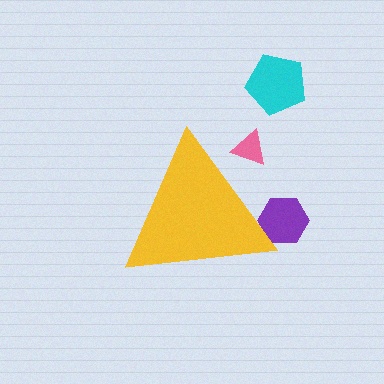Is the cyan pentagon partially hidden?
No, the cyan pentagon is fully visible.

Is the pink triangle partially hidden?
Yes, the pink triangle is partially hidden behind the yellow triangle.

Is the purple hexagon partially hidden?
Yes, the purple hexagon is partially hidden behind the yellow triangle.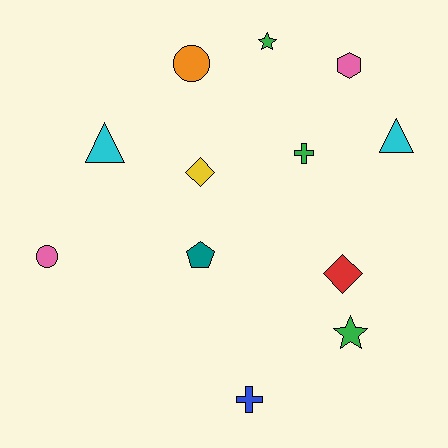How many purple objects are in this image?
There are no purple objects.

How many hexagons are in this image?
There is 1 hexagon.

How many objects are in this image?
There are 12 objects.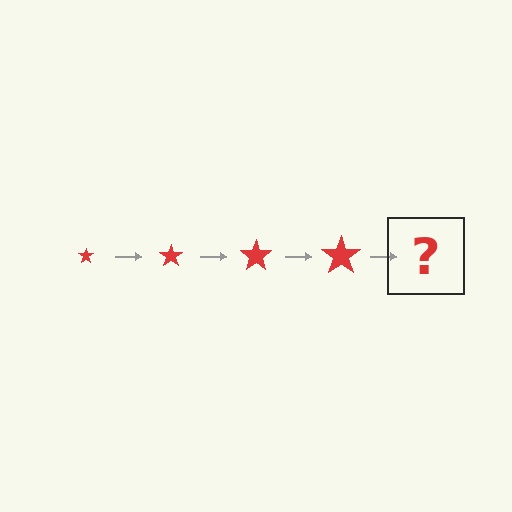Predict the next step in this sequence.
The next step is a red star, larger than the previous one.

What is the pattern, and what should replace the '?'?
The pattern is that the star gets progressively larger each step. The '?' should be a red star, larger than the previous one.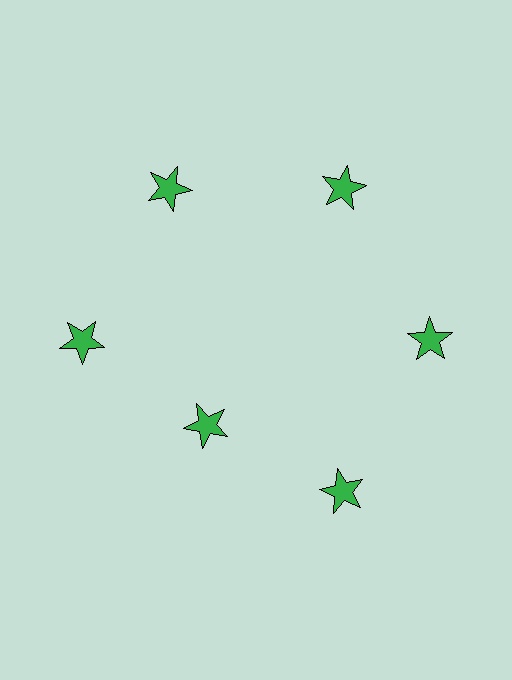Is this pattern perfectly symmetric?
No. The 6 green stars are arranged in a ring, but one element near the 7 o'clock position is pulled inward toward the center, breaking the 6-fold rotational symmetry.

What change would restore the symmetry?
The symmetry would be restored by moving it outward, back onto the ring so that all 6 stars sit at equal angles and equal distance from the center.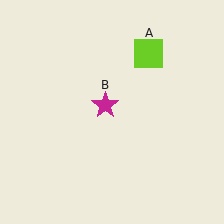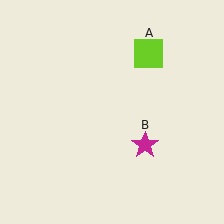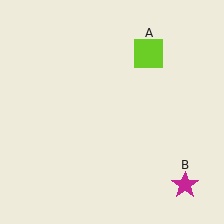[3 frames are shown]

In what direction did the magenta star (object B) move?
The magenta star (object B) moved down and to the right.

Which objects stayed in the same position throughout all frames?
Lime square (object A) remained stationary.